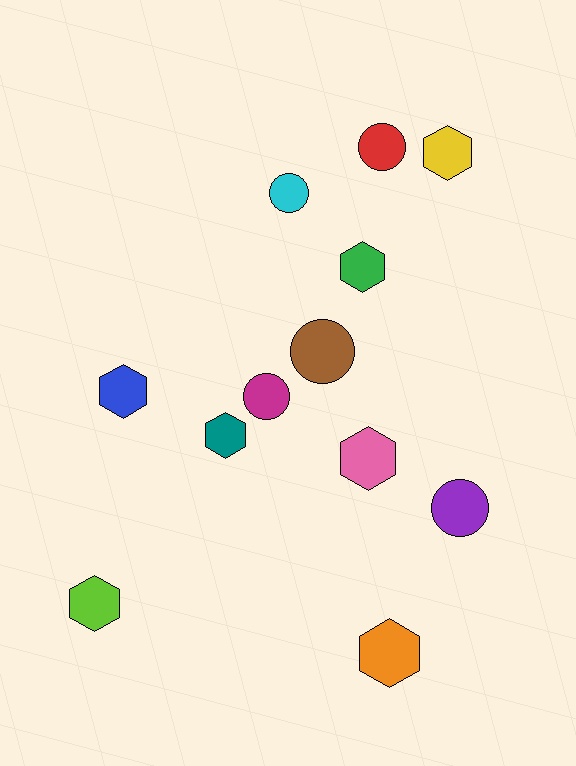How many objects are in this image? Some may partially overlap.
There are 12 objects.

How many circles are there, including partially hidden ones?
There are 5 circles.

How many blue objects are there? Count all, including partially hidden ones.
There is 1 blue object.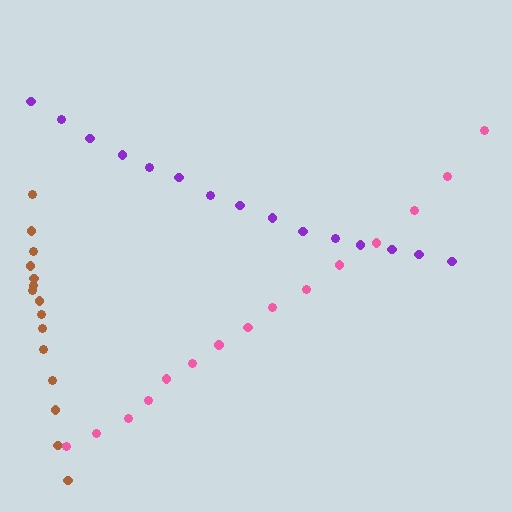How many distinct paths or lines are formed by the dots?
There are 3 distinct paths.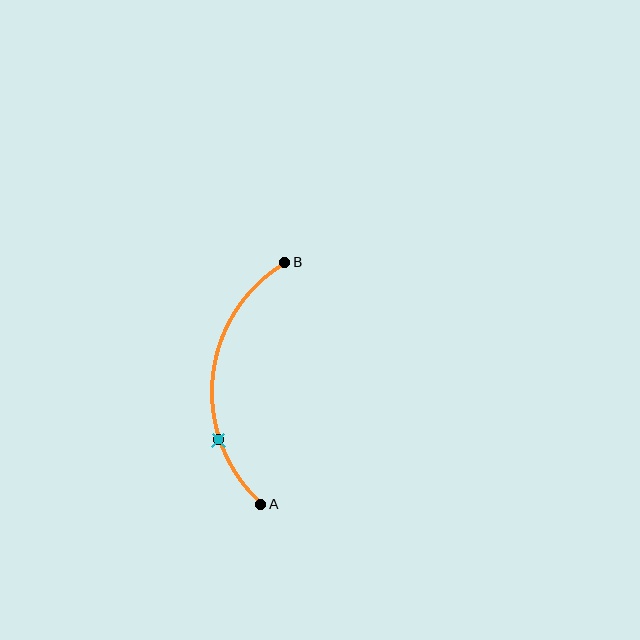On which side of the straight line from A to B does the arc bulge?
The arc bulges to the left of the straight line connecting A and B.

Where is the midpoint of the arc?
The arc midpoint is the point on the curve farthest from the straight line joining A and B. It sits to the left of that line.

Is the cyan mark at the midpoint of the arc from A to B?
No. The cyan mark lies on the arc but is closer to endpoint A. The arc midpoint would be at the point on the curve equidistant along the arc from both A and B.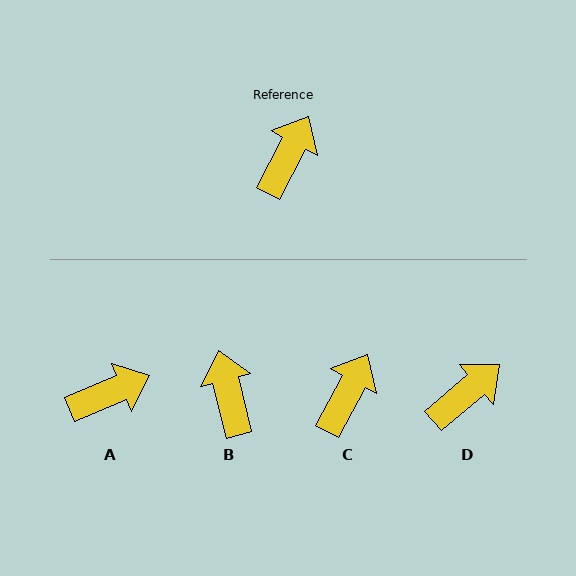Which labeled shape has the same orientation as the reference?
C.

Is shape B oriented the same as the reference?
No, it is off by about 42 degrees.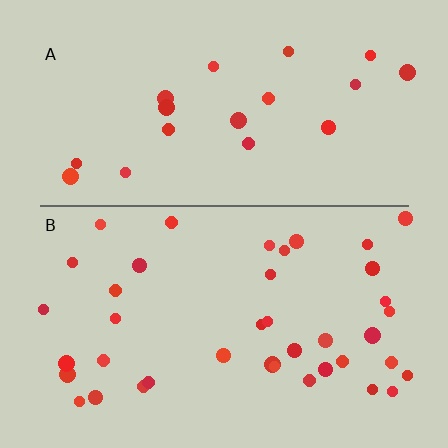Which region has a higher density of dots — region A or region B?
B (the bottom).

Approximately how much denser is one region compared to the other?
Approximately 2.1× — region B over region A.